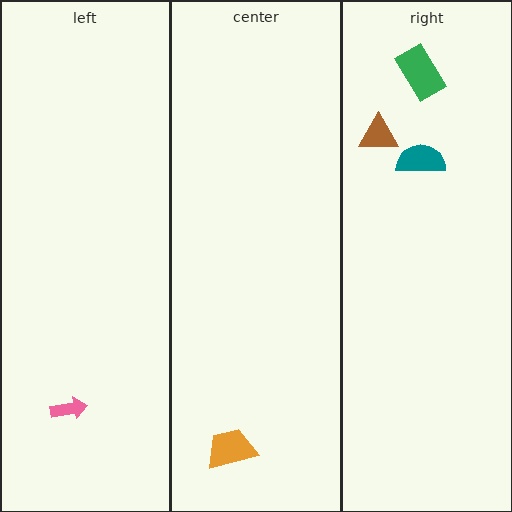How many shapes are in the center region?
1.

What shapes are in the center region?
The orange trapezoid.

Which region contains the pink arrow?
The left region.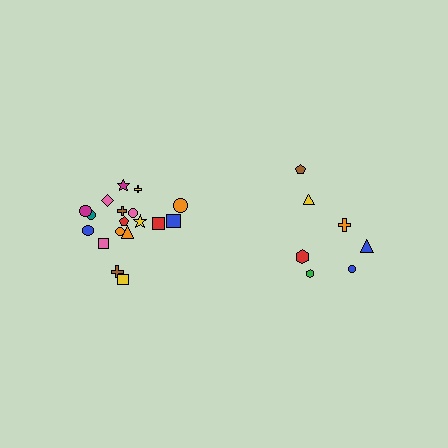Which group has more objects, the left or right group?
The left group.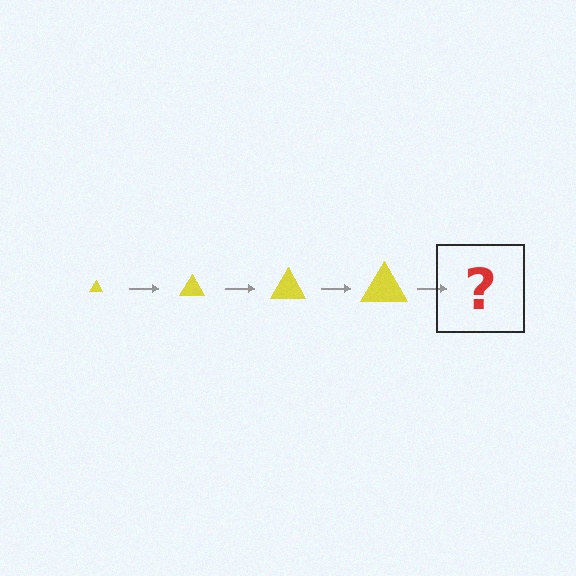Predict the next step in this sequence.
The next step is a yellow triangle, larger than the previous one.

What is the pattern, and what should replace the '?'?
The pattern is that the triangle gets progressively larger each step. The '?' should be a yellow triangle, larger than the previous one.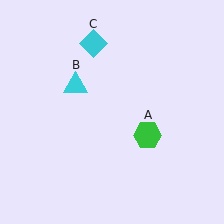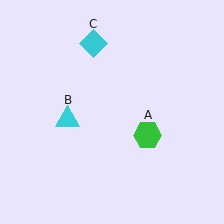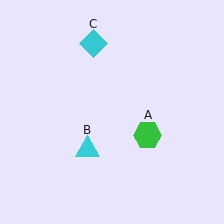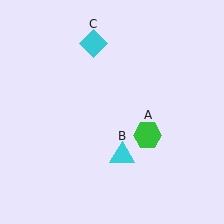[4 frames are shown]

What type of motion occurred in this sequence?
The cyan triangle (object B) rotated counterclockwise around the center of the scene.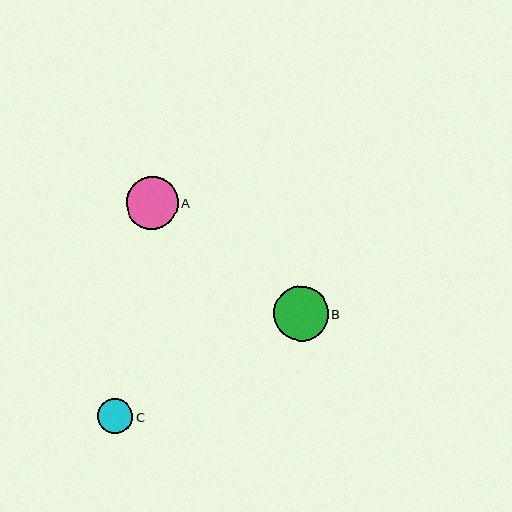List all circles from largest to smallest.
From largest to smallest: B, A, C.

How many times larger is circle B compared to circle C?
Circle B is approximately 1.6 times the size of circle C.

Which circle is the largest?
Circle B is the largest with a size of approximately 55 pixels.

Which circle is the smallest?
Circle C is the smallest with a size of approximately 35 pixels.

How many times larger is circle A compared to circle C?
Circle A is approximately 1.5 times the size of circle C.